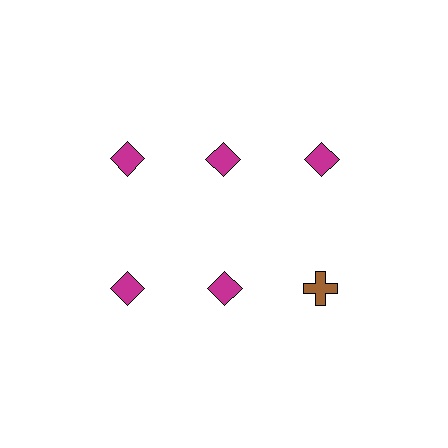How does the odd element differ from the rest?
It differs in both color (brown instead of magenta) and shape (cross instead of diamond).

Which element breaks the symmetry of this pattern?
The brown cross in the second row, center column breaks the symmetry. All other shapes are magenta diamonds.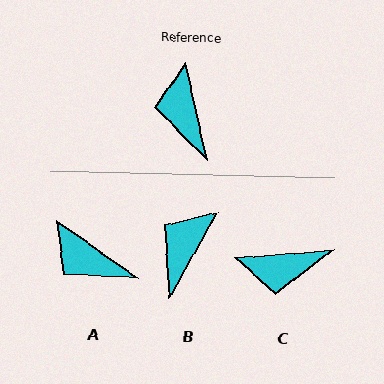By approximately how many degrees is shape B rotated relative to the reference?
Approximately 42 degrees clockwise.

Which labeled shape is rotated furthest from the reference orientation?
C, about 82 degrees away.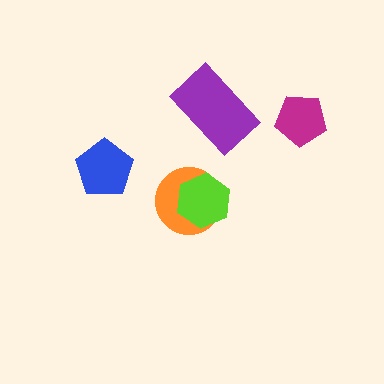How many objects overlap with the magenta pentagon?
0 objects overlap with the magenta pentagon.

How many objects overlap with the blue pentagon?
0 objects overlap with the blue pentagon.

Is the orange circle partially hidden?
Yes, it is partially covered by another shape.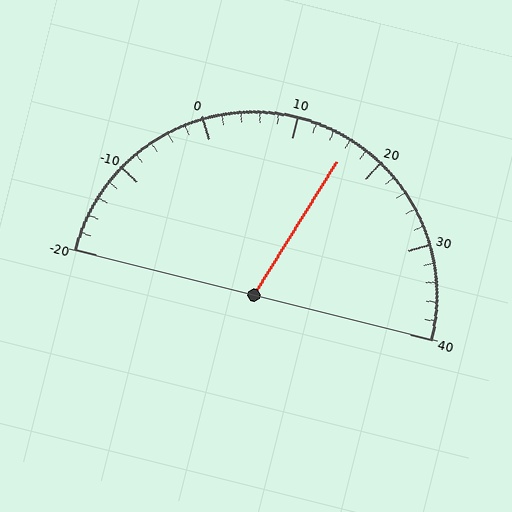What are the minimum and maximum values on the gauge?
The gauge ranges from -20 to 40.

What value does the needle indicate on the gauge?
The needle indicates approximately 16.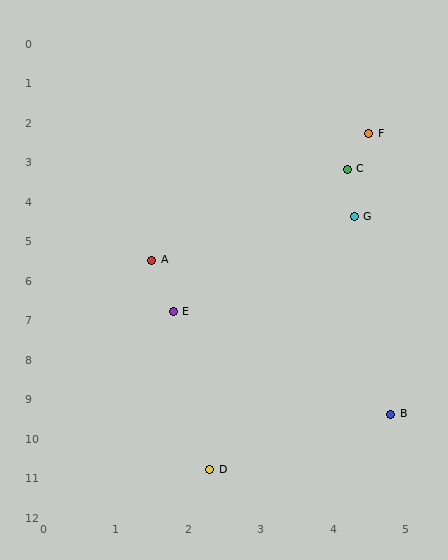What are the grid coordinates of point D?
Point D is at approximately (2.3, 10.8).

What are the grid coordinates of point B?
Point B is at approximately (4.8, 9.4).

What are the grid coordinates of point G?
Point G is at approximately (4.3, 4.4).